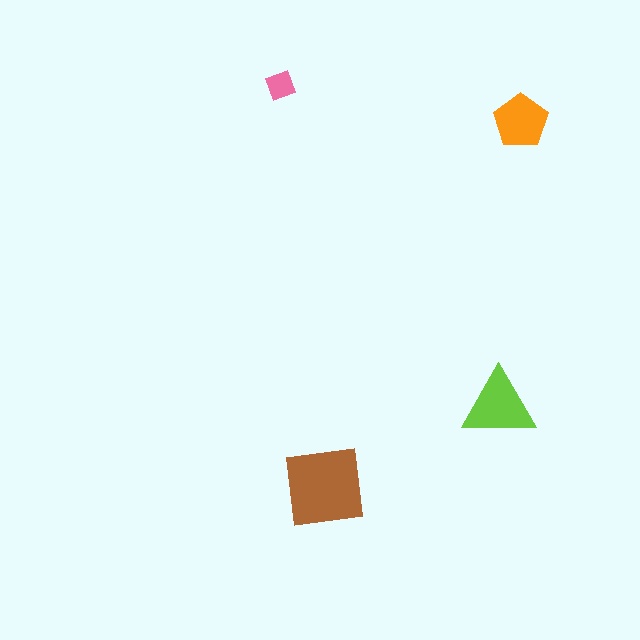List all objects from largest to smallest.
The brown square, the lime triangle, the orange pentagon, the pink diamond.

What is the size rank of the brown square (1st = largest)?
1st.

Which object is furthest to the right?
The orange pentagon is rightmost.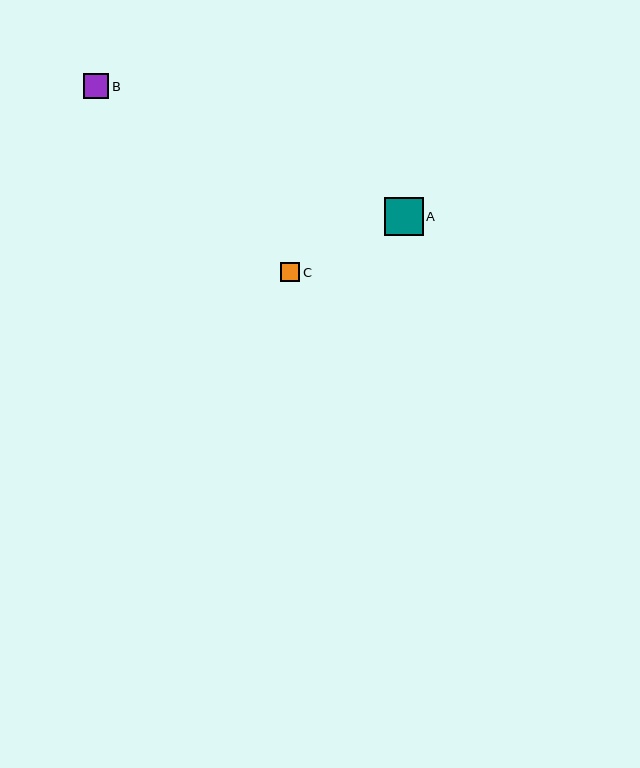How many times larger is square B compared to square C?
Square B is approximately 1.3 times the size of square C.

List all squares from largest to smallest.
From largest to smallest: A, B, C.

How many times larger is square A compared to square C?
Square A is approximately 2.0 times the size of square C.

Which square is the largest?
Square A is the largest with a size of approximately 39 pixels.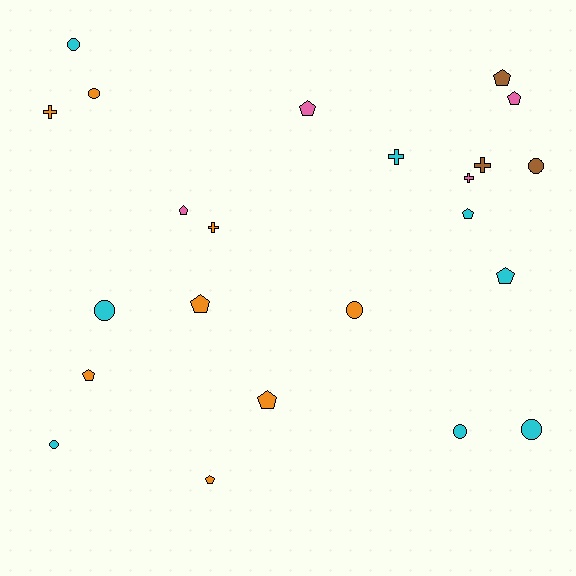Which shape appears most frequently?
Pentagon, with 10 objects.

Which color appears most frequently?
Cyan, with 8 objects.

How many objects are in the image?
There are 23 objects.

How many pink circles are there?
There are no pink circles.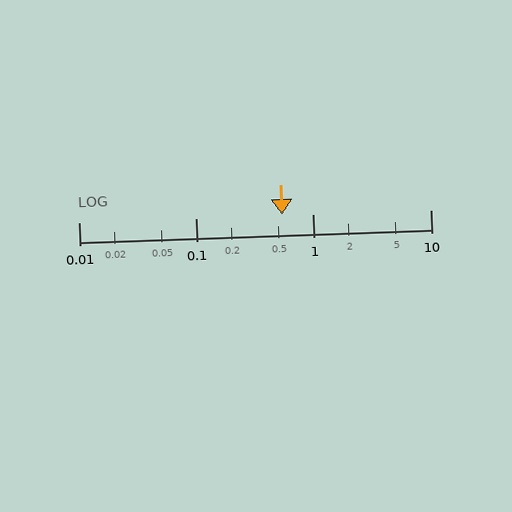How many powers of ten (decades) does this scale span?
The scale spans 3 decades, from 0.01 to 10.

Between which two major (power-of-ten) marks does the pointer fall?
The pointer is between 0.1 and 1.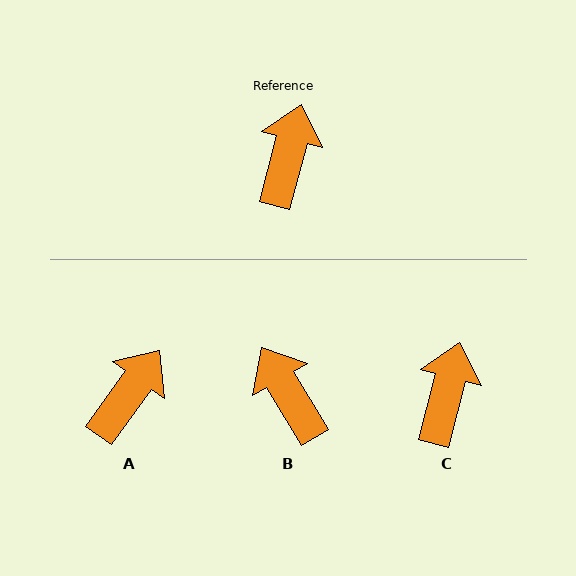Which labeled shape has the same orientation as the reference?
C.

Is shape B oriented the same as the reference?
No, it is off by about 45 degrees.